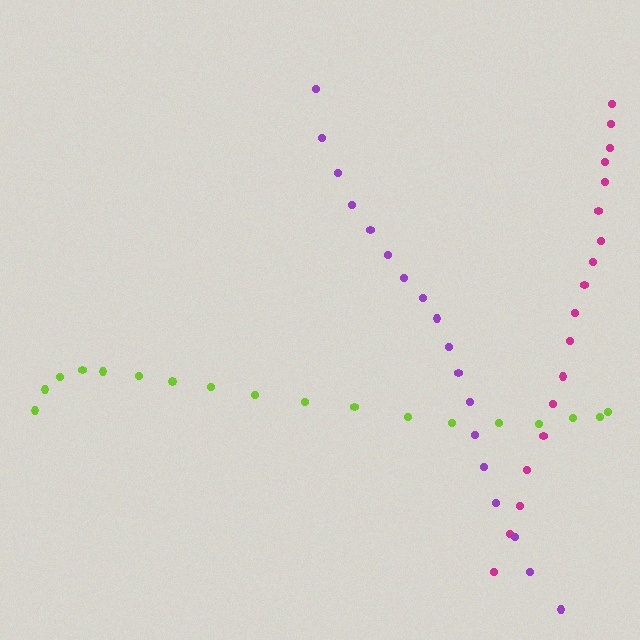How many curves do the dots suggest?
There are 3 distinct paths.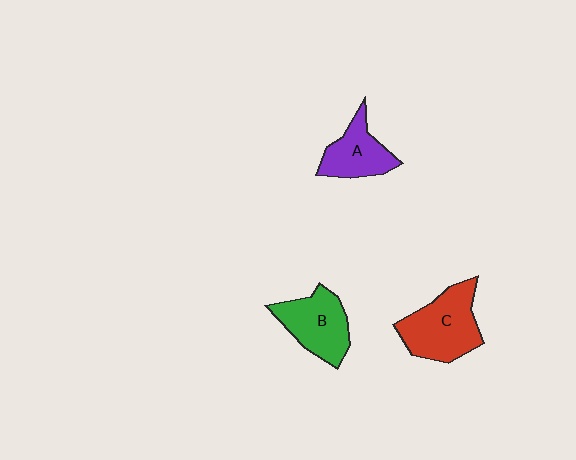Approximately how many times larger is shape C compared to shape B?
Approximately 1.2 times.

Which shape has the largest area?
Shape C (red).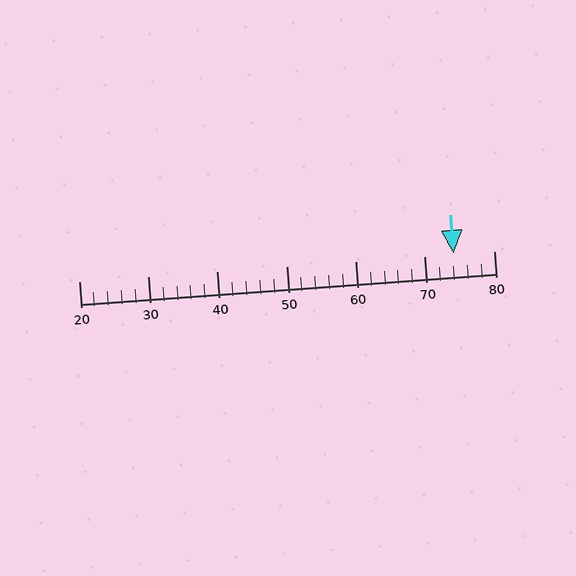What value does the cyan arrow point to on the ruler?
The cyan arrow points to approximately 74.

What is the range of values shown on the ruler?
The ruler shows values from 20 to 80.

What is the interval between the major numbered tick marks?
The major tick marks are spaced 10 units apart.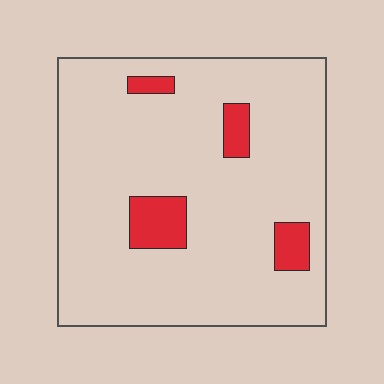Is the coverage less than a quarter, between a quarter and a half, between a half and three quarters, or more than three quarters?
Less than a quarter.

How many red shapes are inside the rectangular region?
4.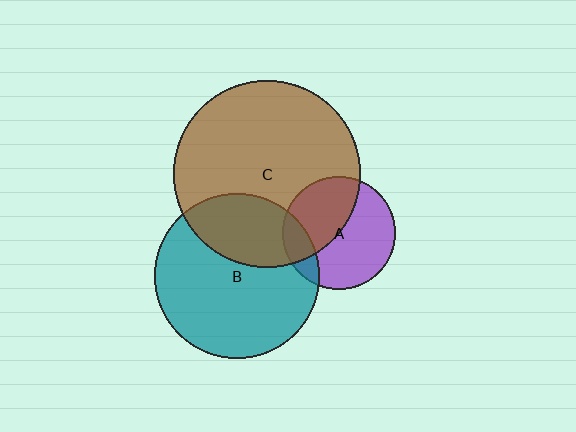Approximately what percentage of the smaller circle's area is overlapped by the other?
Approximately 30%.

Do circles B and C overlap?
Yes.